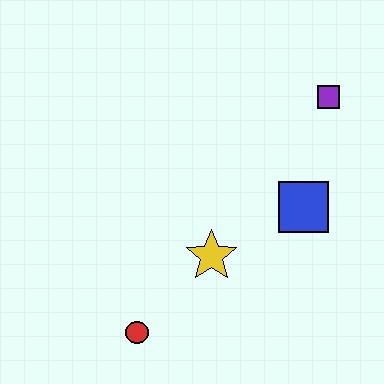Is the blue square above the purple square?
No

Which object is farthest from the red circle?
The purple square is farthest from the red circle.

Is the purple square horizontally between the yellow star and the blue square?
No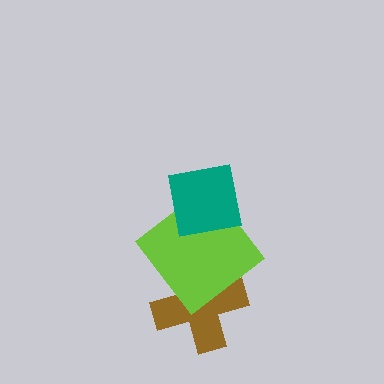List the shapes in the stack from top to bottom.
From top to bottom: the teal square, the lime diamond, the brown cross.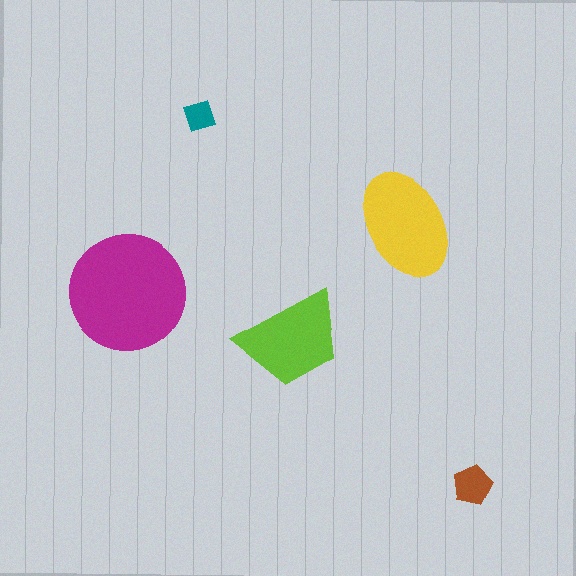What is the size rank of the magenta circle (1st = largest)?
1st.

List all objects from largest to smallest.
The magenta circle, the yellow ellipse, the lime trapezoid, the brown pentagon, the teal diamond.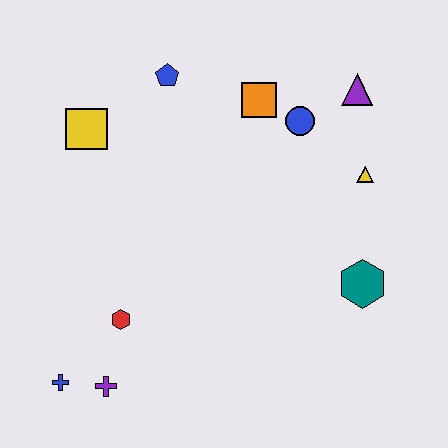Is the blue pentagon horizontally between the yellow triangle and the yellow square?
Yes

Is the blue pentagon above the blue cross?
Yes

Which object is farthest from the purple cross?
The purple triangle is farthest from the purple cross.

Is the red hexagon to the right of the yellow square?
Yes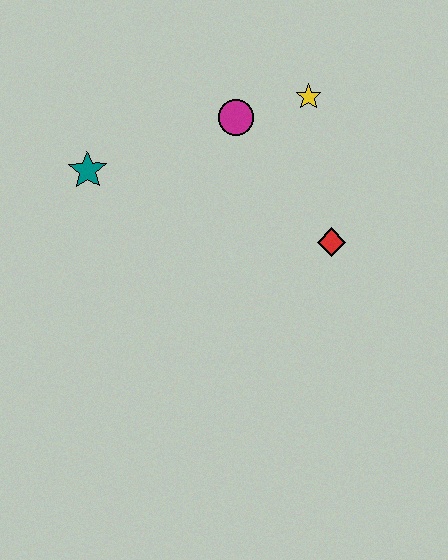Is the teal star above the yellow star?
No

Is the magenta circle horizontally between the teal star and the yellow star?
Yes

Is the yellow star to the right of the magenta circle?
Yes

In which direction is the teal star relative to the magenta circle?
The teal star is to the left of the magenta circle.